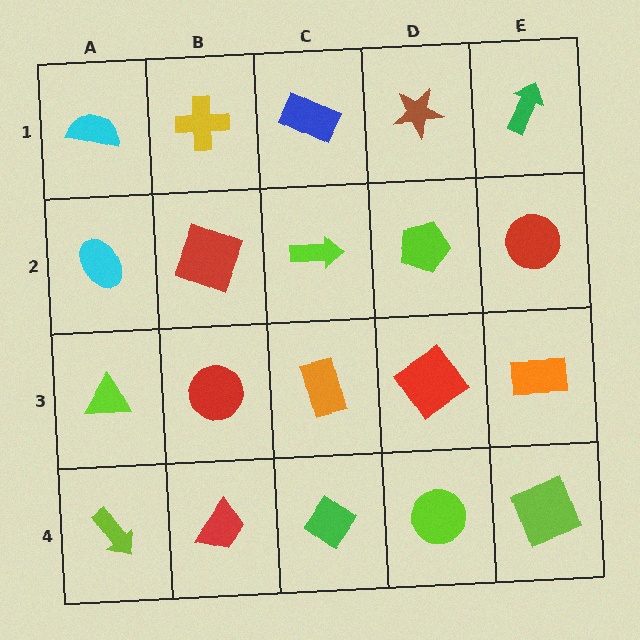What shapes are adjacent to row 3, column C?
A lime arrow (row 2, column C), a green diamond (row 4, column C), a red circle (row 3, column B), a red diamond (row 3, column D).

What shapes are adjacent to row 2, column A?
A cyan semicircle (row 1, column A), a lime triangle (row 3, column A), a red square (row 2, column B).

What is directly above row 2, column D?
A brown star.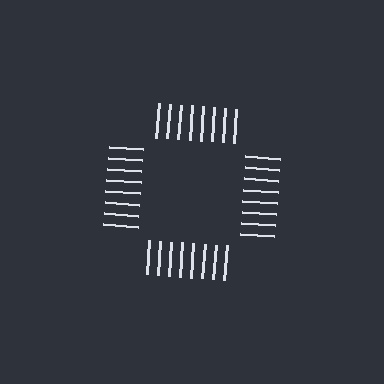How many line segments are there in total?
32 — 8 along each of the 4 edges.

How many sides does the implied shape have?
4 sides — the line-ends trace a square.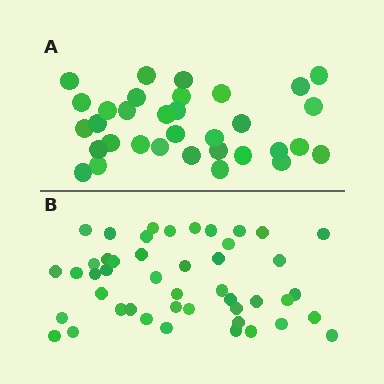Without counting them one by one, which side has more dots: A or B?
Region B (the bottom region) has more dots.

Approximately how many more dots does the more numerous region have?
Region B has approximately 15 more dots than region A.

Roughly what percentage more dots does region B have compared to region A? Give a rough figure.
About 40% more.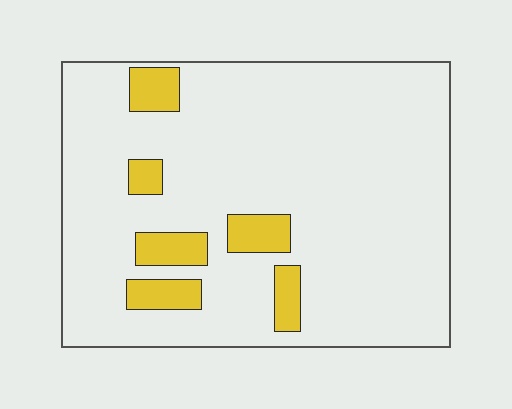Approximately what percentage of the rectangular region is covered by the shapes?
Approximately 10%.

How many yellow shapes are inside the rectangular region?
6.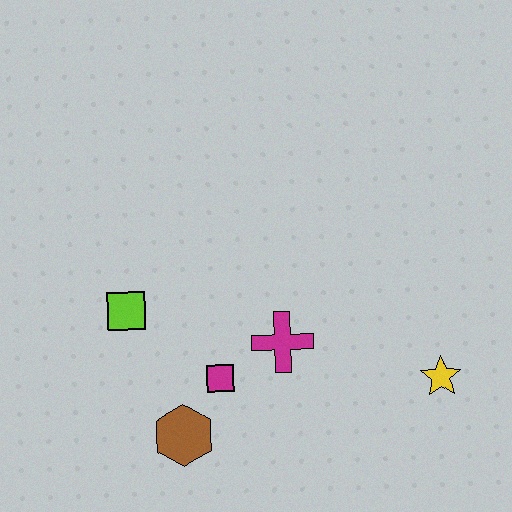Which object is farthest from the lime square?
The yellow star is farthest from the lime square.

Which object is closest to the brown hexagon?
The magenta square is closest to the brown hexagon.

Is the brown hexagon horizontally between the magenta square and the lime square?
Yes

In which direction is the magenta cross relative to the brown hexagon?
The magenta cross is to the right of the brown hexagon.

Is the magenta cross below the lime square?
Yes